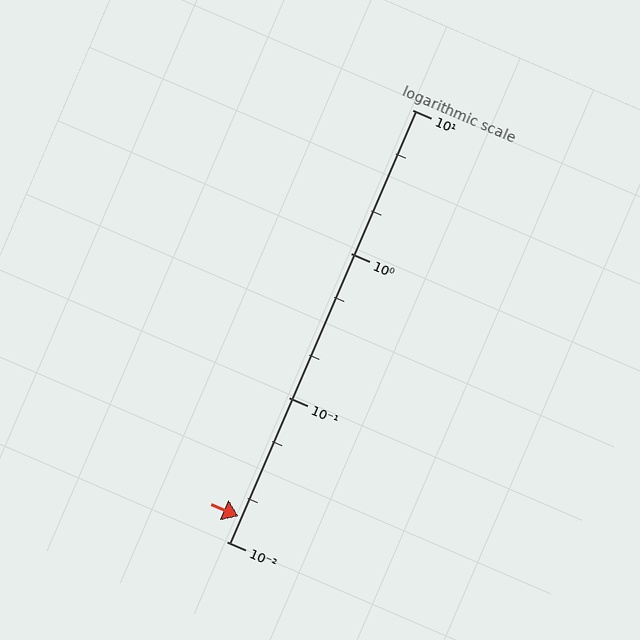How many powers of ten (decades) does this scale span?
The scale spans 3 decades, from 0.01 to 10.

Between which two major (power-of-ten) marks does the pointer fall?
The pointer is between 0.01 and 0.1.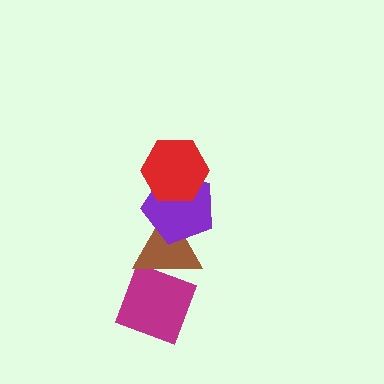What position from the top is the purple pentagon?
The purple pentagon is 2nd from the top.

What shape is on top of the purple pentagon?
The red hexagon is on top of the purple pentagon.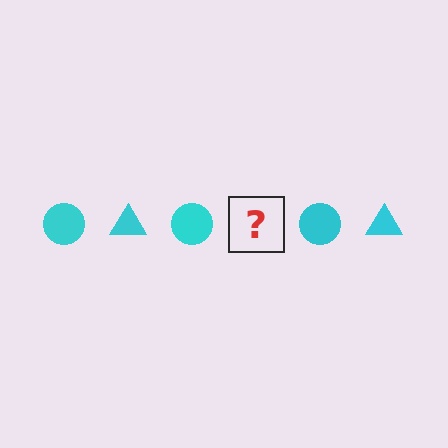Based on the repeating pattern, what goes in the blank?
The blank should be a cyan triangle.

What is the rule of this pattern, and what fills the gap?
The rule is that the pattern cycles through circle, triangle shapes in cyan. The gap should be filled with a cyan triangle.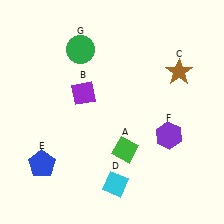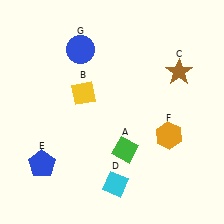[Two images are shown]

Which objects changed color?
B changed from purple to yellow. F changed from purple to orange. G changed from green to blue.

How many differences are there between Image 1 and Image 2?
There are 3 differences between the two images.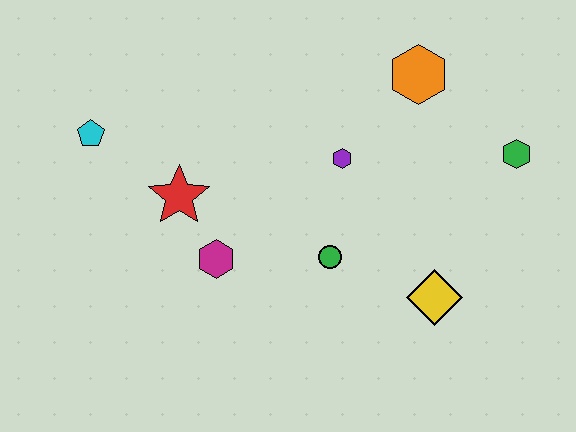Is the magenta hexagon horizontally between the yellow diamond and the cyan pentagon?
Yes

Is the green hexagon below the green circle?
No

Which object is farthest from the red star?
The green hexagon is farthest from the red star.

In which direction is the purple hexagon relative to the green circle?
The purple hexagon is above the green circle.